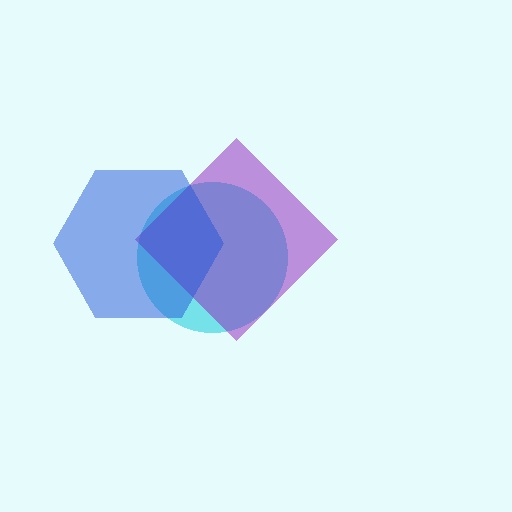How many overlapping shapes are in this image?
There are 3 overlapping shapes in the image.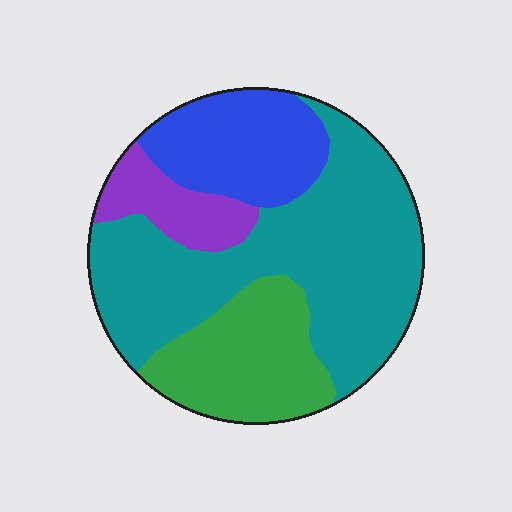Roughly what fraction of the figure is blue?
Blue covers 19% of the figure.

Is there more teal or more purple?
Teal.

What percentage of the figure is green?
Green covers about 20% of the figure.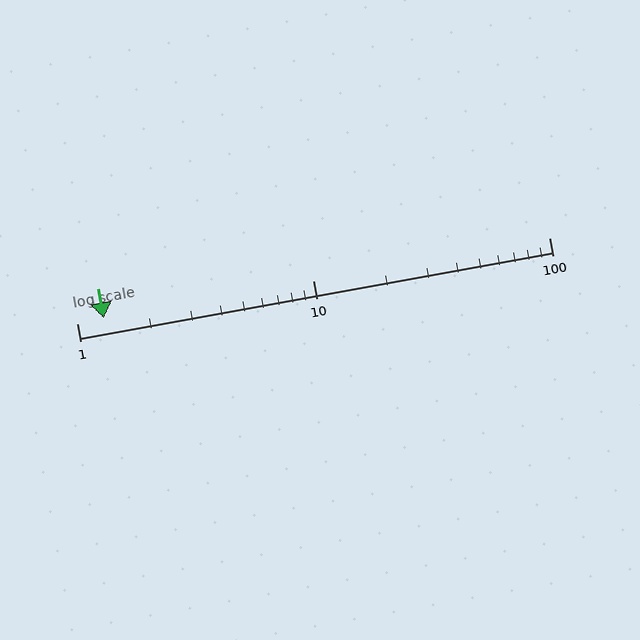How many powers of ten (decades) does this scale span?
The scale spans 2 decades, from 1 to 100.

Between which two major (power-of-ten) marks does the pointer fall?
The pointer is between 1 and 10.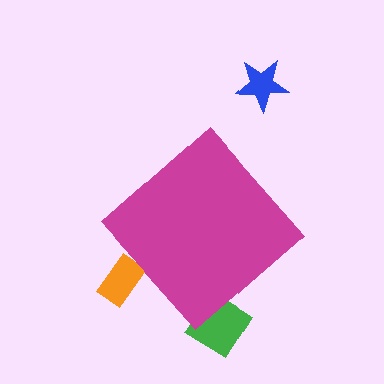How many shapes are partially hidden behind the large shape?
2 shapes are partially hidden.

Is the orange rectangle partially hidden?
Yes, the orange rectangle is partially hidden behind the magenta diamond.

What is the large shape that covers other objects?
A magenta diamond.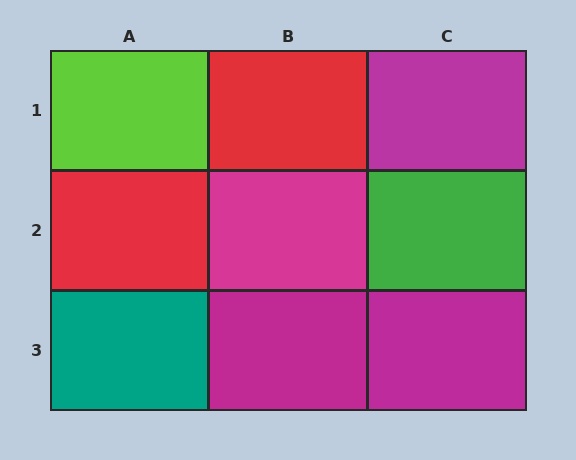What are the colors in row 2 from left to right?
Red, magenta, green.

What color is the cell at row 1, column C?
Magenta.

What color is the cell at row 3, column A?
Teal.